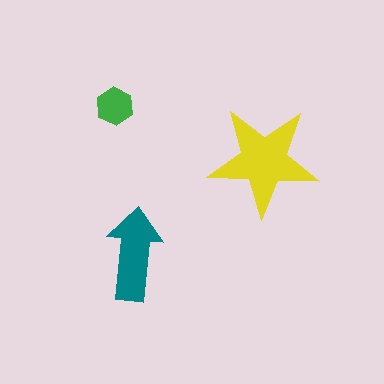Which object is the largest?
The yellow star.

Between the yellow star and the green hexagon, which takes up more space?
The yellow star.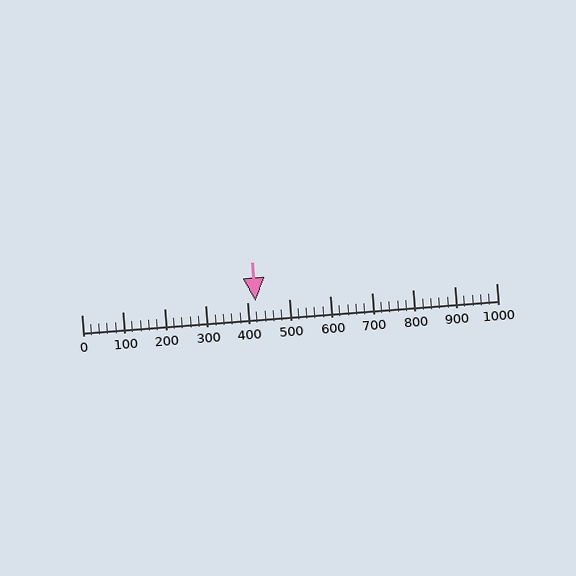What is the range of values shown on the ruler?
The ruler shows values from 0 to 1000.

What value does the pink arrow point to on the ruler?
The pink arrow points to approximately 420.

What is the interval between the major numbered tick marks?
The major tick marks are spaced 100 units apart.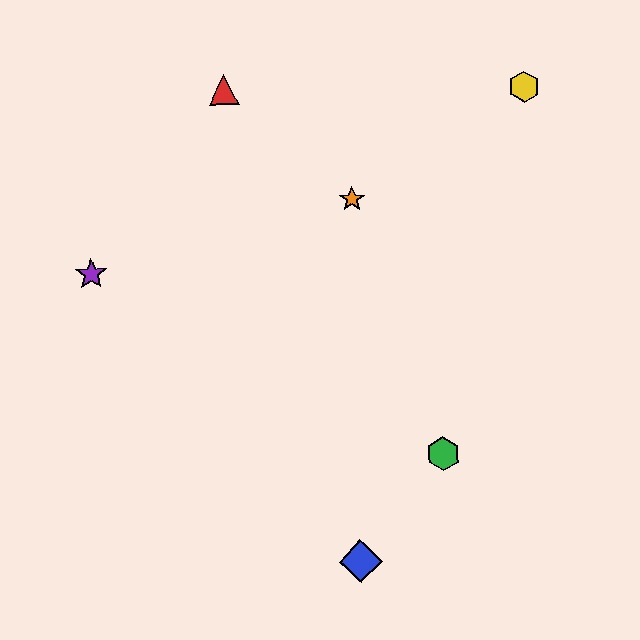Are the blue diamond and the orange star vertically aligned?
Yes, both are at x≈361.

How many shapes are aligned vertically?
2 shapes (the blue diamond, the orange star) are aligned vertically.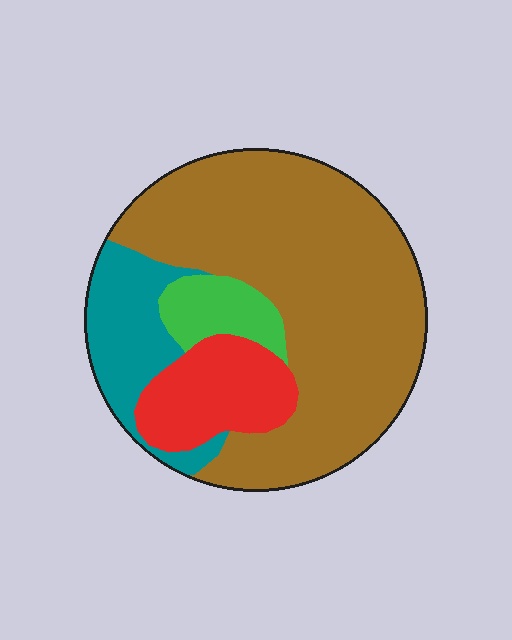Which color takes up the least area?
Green, at roughly 10%.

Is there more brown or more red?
Brown.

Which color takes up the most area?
Brown, at roughly 65%.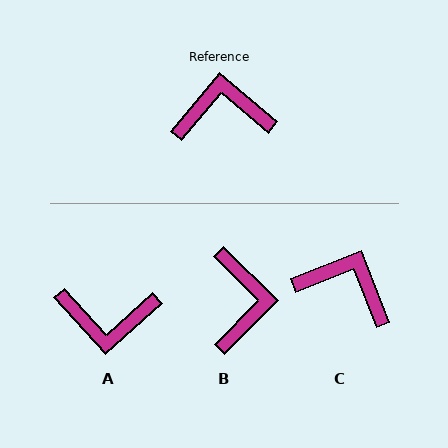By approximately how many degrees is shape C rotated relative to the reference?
Approximately 28 degrees clockwise.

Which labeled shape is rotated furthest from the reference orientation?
A, about 172 degrees away.